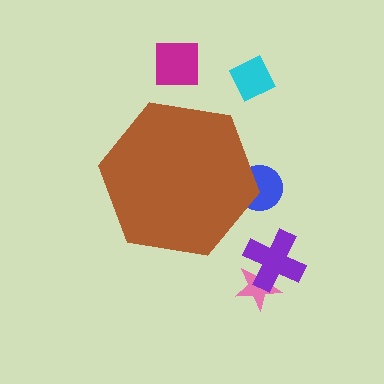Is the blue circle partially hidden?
Yes, the blue circle is partially hidden behind the brown hexagon.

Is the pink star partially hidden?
No, the pink star is fully visible.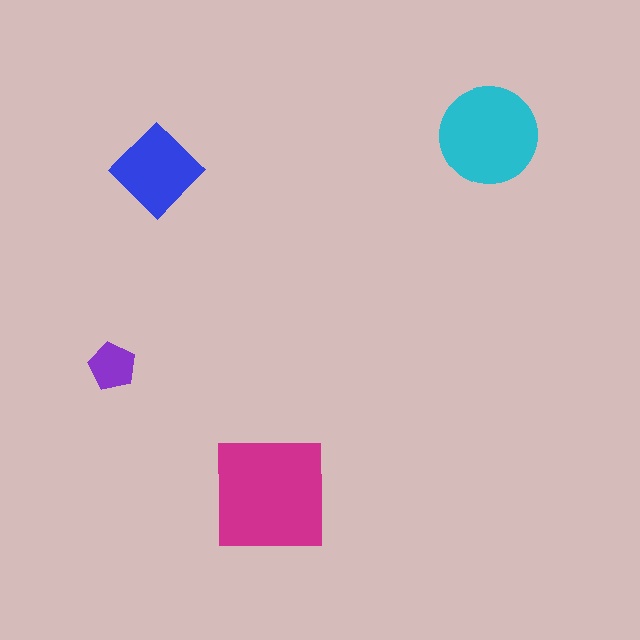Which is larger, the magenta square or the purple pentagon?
The magenta square.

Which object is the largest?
The magenta square.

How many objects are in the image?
There are 4 objects in the image.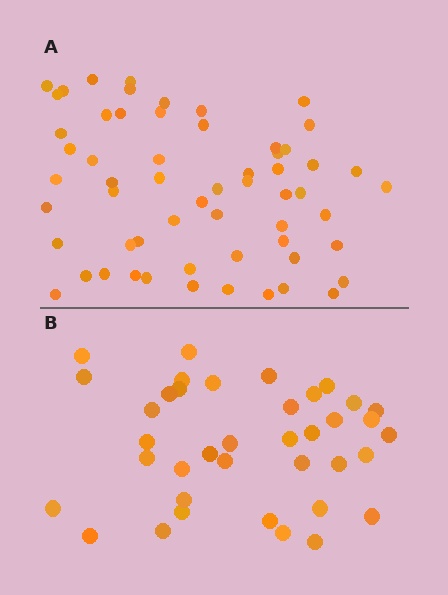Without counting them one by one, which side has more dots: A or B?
Region A (the top region) has more dots.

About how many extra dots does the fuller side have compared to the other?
Region A has approximately 20 more dots than region B.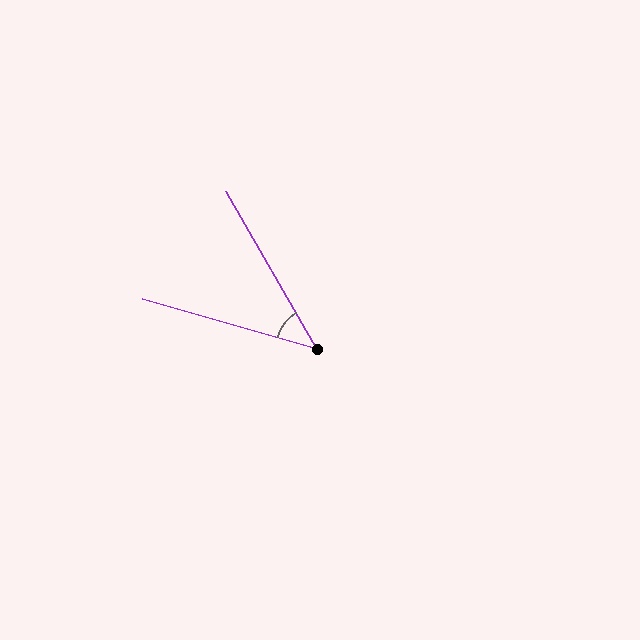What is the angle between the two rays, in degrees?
Approximately 44 degrees.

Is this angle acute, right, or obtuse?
It is acute.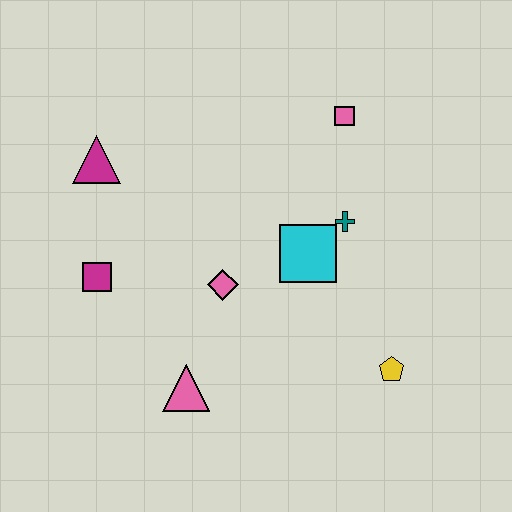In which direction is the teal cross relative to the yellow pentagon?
The teal cross is above the yellow pentagon.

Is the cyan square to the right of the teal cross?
No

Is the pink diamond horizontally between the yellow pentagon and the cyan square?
No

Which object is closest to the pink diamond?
The cyan square is closest to the pink diamond.